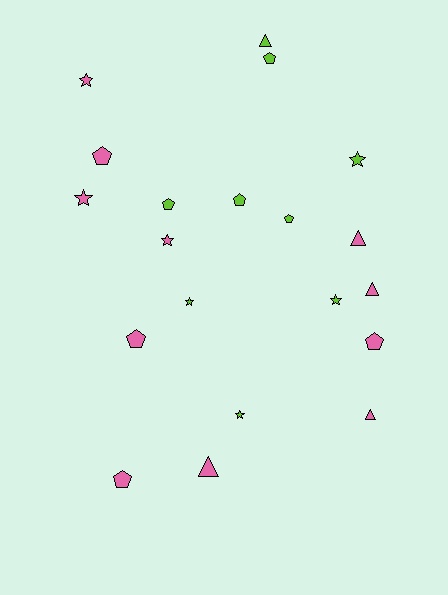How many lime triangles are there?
There is 1 lime triangle.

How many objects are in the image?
There are 20 objects.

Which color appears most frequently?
Pink, with 11 objects.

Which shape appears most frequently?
Pentagon, with 8 objects.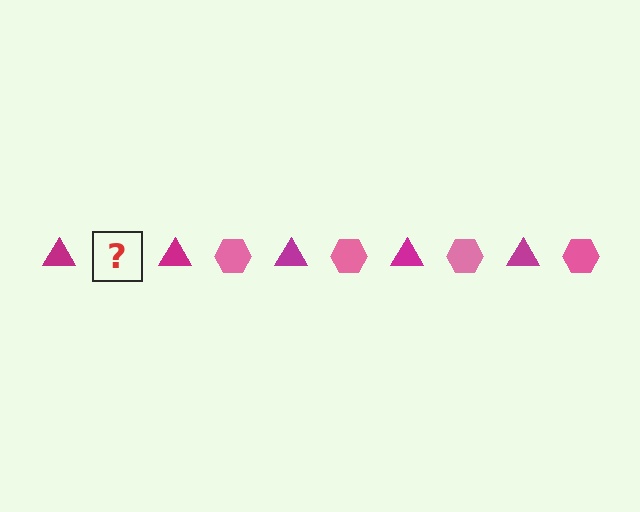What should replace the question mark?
The question mark should be replaced with a pink hexagon.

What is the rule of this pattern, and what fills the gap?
The rule is that the pattern alternates between magenta triangle and pink hexagon. The gap should be filled with a pink hexagon.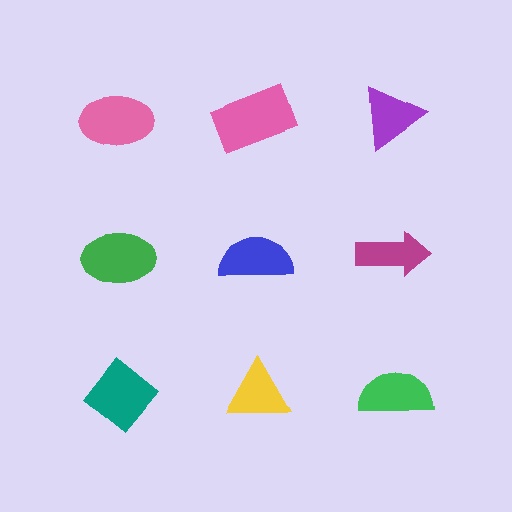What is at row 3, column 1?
A teal diamond.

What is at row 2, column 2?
A blue semicircle.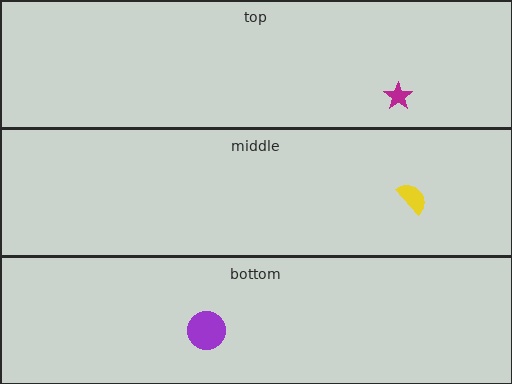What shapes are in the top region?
The magenta star.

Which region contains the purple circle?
The bottom region.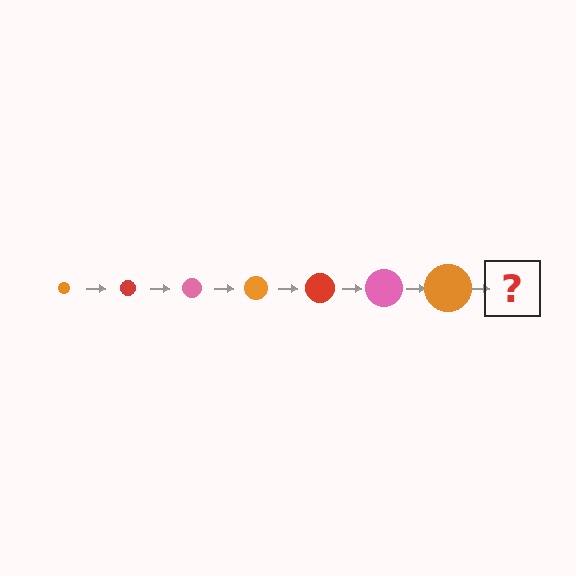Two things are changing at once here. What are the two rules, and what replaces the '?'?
The two rules are that the circle grows larger each step and the color cycles through orange, red, and pink. The '?' should be a red circle, larger than the previous one.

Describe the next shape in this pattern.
It should be a red circle, larger than the previous one.